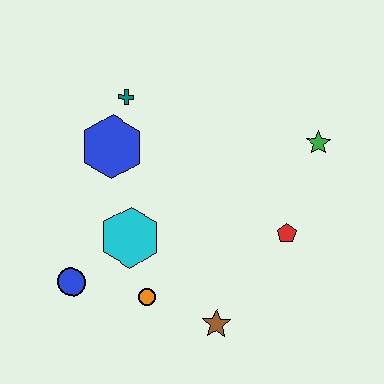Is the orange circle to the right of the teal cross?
Yes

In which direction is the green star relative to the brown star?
The green star is above the brown star.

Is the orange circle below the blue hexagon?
Yes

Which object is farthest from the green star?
The blue circle is farthest from the green star.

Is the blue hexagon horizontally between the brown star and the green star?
No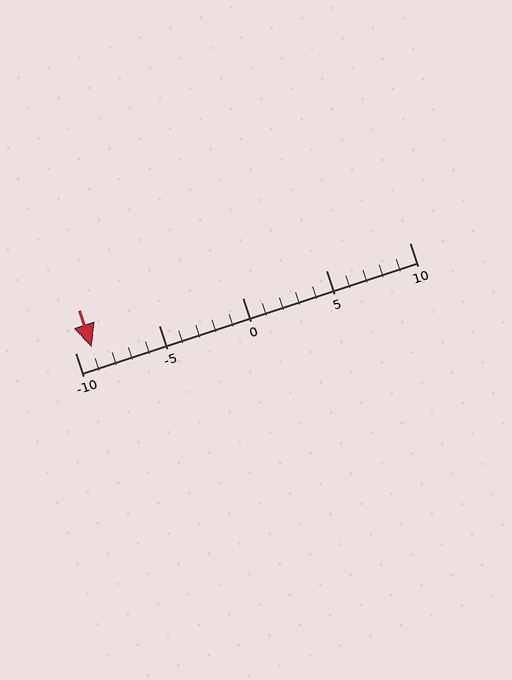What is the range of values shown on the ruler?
The ruler shows values from -10 to 10.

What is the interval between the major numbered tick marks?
The major tick marks are spaced 5 units apart.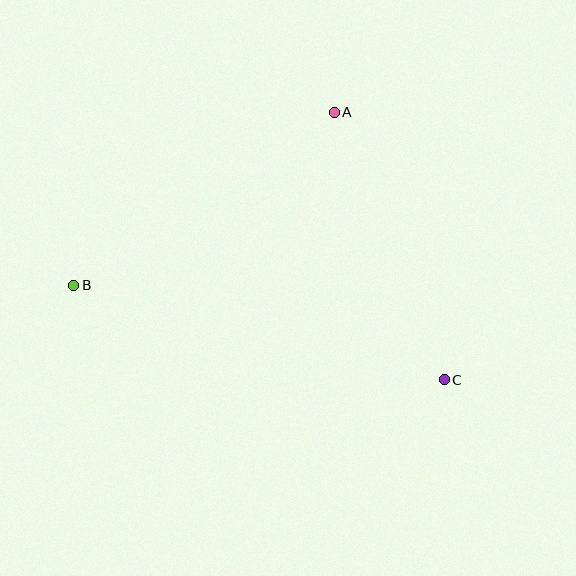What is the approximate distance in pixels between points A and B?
The distance between A and B is approximately 313 pixels.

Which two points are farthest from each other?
Points B and C are farthest from each other.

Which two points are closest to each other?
Points A and C are closest to each other.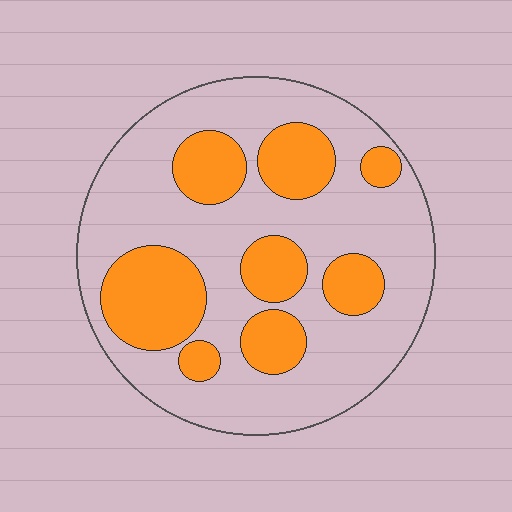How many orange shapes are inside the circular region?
8.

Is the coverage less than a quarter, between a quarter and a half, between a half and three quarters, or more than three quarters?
Between a quarter and a half.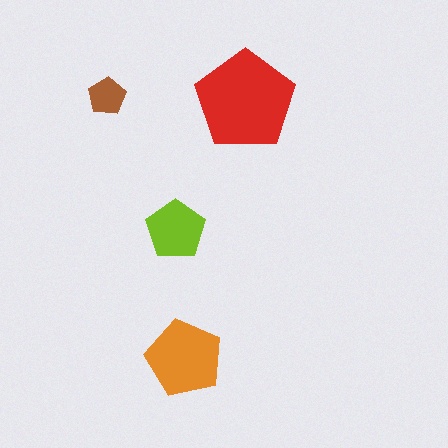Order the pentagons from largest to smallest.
the red one, the orange one, the lime one, the brown one.